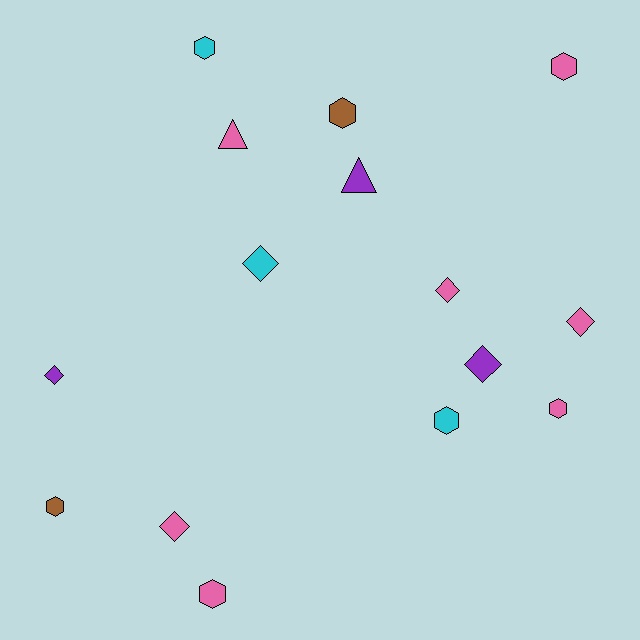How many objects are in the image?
There are 15 objects.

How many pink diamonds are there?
There are 3 pink diamonds.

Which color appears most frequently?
Pink, with 7 objects.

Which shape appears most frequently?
Hexagon, with 7 objects.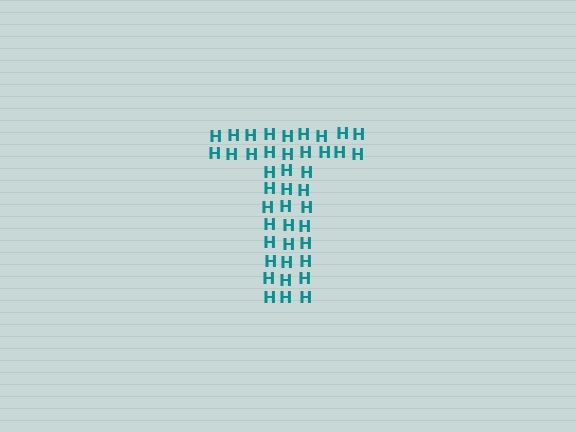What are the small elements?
The small elements are letter H's.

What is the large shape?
The large shape is the letter T.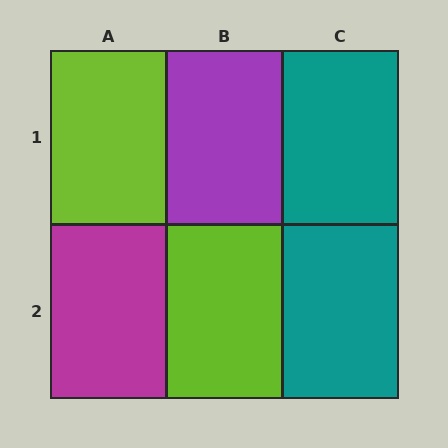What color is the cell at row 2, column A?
Magenta.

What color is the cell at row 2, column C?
Teal.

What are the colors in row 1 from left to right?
Lime, purple, teal.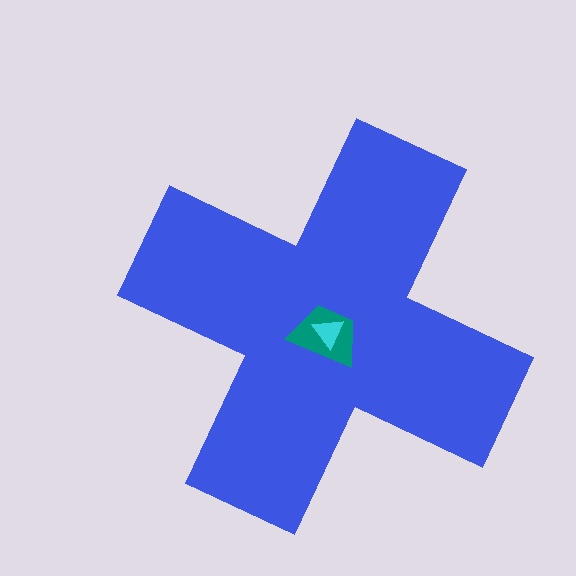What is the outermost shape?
The blue cross.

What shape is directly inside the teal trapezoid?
The cyan triangle.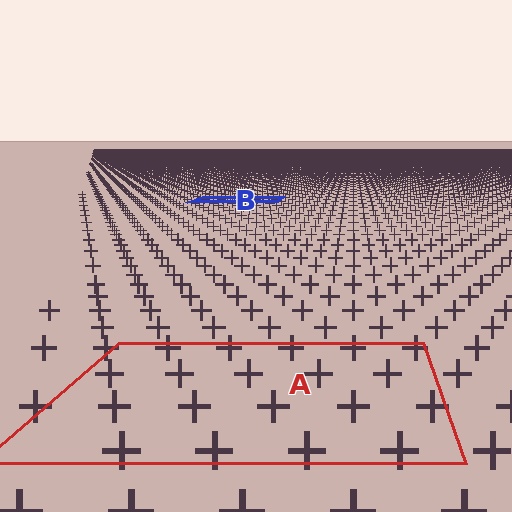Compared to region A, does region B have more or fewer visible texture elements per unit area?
Region B has more texture elements per unit area — they are packed more densely because it is farther away.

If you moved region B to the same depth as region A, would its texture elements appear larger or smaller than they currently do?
They would appear larger. At a closer depth, the same texture elements are projected at a bigger on-screen size.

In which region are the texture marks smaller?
The texture marks are smaller in region B, because it is farther away.